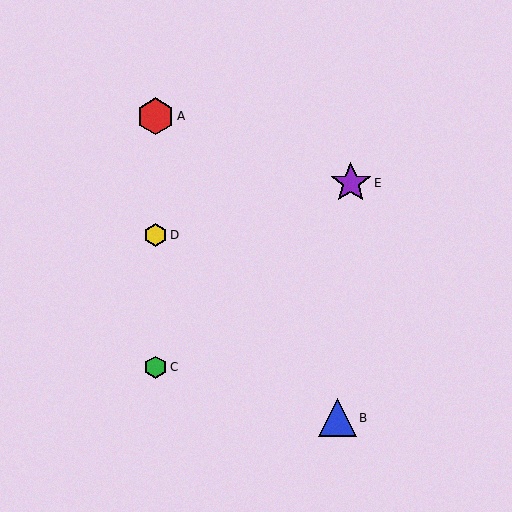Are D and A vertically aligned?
Yes, both are at x≈155.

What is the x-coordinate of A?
Object A is at x≈155.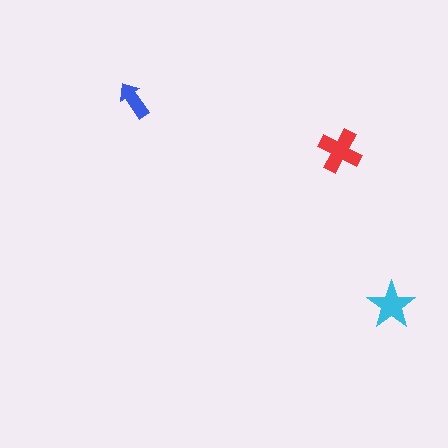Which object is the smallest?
The blue arrow.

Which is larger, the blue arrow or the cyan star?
The cyan star.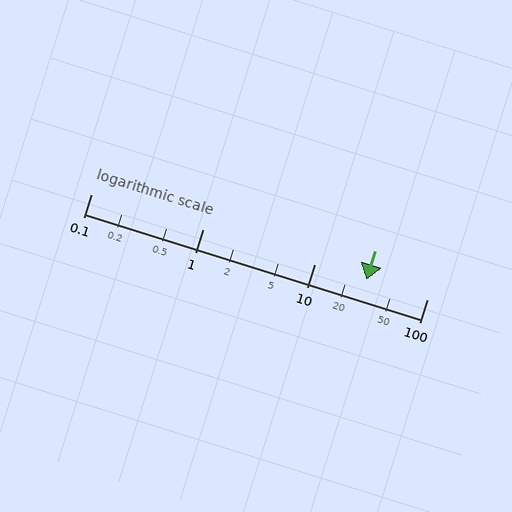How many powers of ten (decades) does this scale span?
The scale spans 3 decades, from 0.1 to 100.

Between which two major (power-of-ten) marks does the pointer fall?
The pointer is between 10 and 100.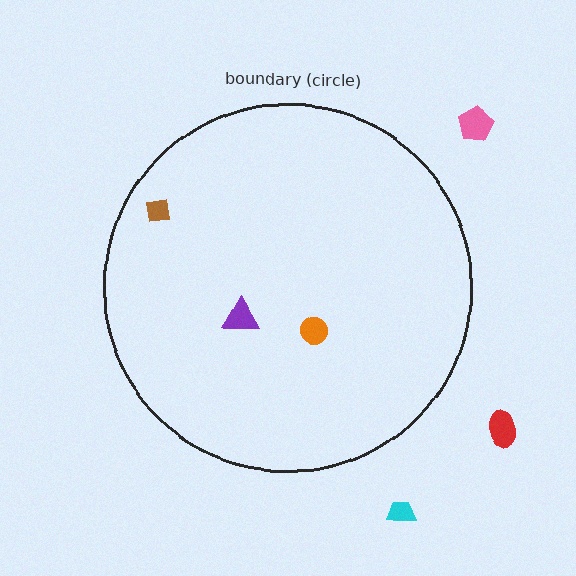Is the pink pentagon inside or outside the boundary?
Outside.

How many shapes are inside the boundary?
3 inside, 3 outside.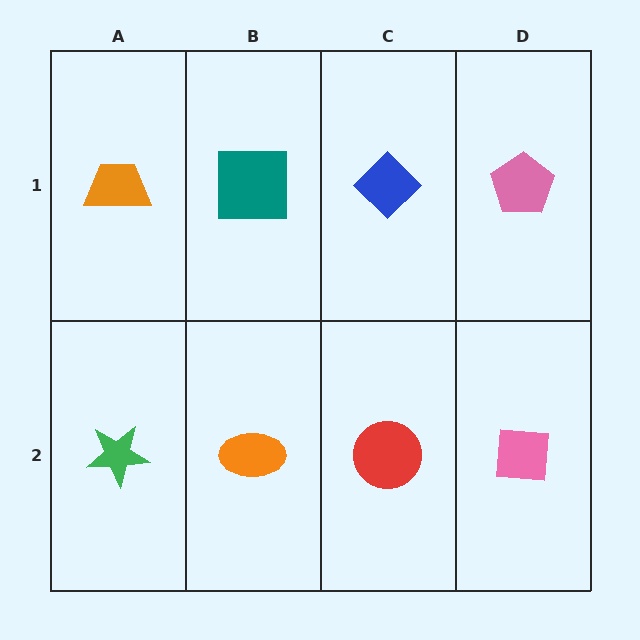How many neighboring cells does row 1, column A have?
2.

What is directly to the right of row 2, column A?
An orange ellipse.